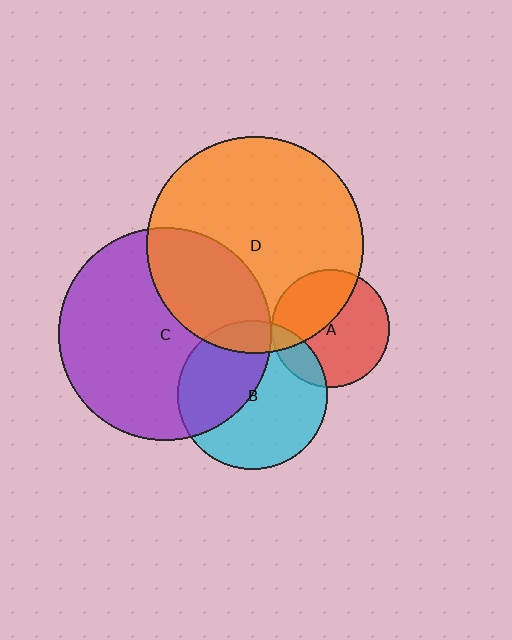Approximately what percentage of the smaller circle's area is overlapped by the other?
Approximately 15%.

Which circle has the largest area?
Circle D (orange).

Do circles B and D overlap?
Yes.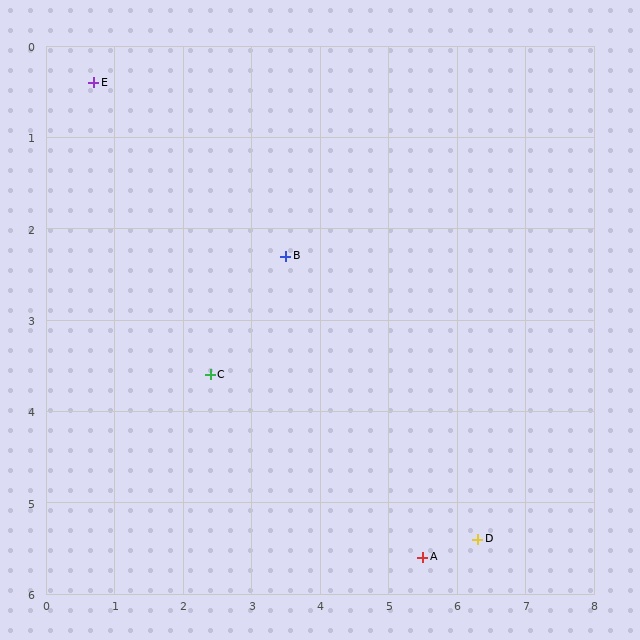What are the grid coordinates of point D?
Point D is at approximately (6.3, 5.4).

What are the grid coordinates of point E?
Point E is at approximately (0.7, 0.4).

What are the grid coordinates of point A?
Point A is at approximately (5.5, 5.6).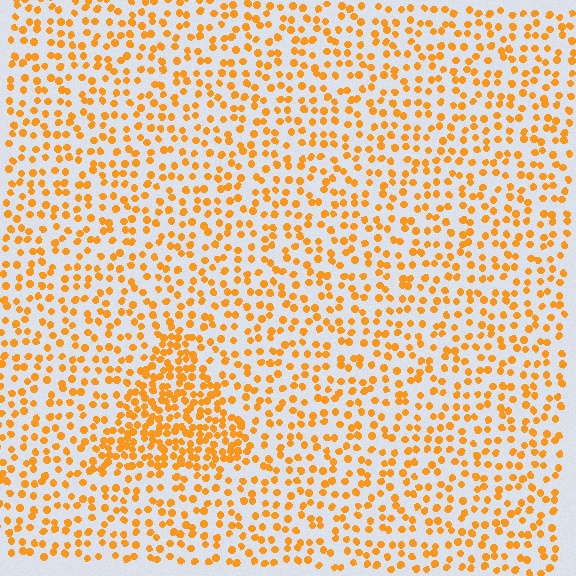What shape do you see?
I see a triangle.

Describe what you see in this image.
The image contains small orange elements arranged at two different densities. A triangle-shaped region is visible where the elements are more densely packed than the surrounding area.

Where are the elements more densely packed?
The elements are more densely packed inside the triangle boundary.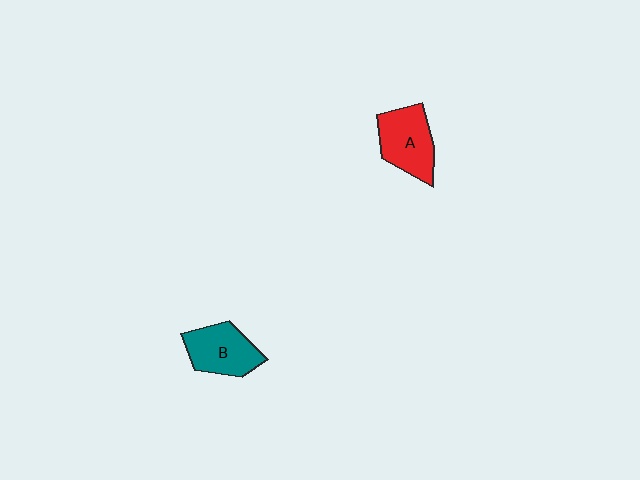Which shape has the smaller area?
Shape B (teal).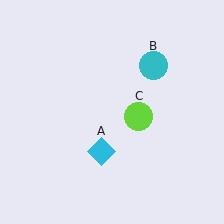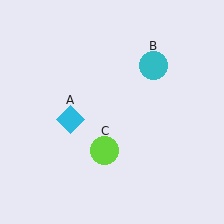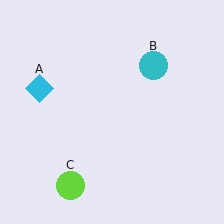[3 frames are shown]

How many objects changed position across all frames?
2 objects changed position: cyan diamond (object A), lime circle (object C).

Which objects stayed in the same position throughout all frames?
Cyan circle (object B) remained stationary.